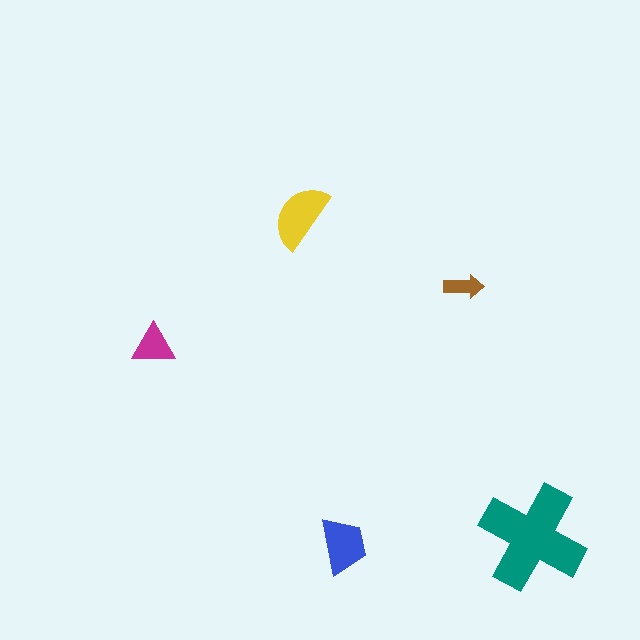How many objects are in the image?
There are 5 objects in the image.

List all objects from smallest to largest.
The brown arrow, the magenta triangle, the blue trapezoid, the yellow semicircle, the teal cross.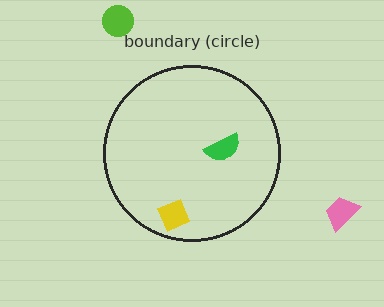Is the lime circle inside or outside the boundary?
Outside.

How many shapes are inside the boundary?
2 inside, 2 outside.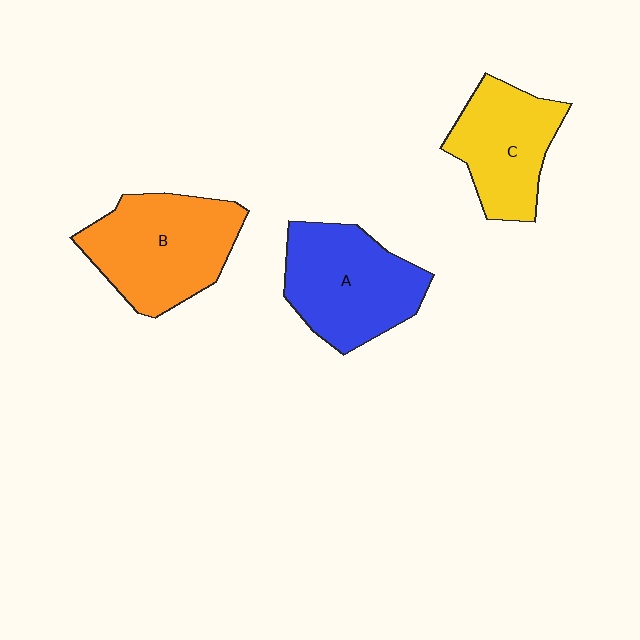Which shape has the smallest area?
Shape C (yellow).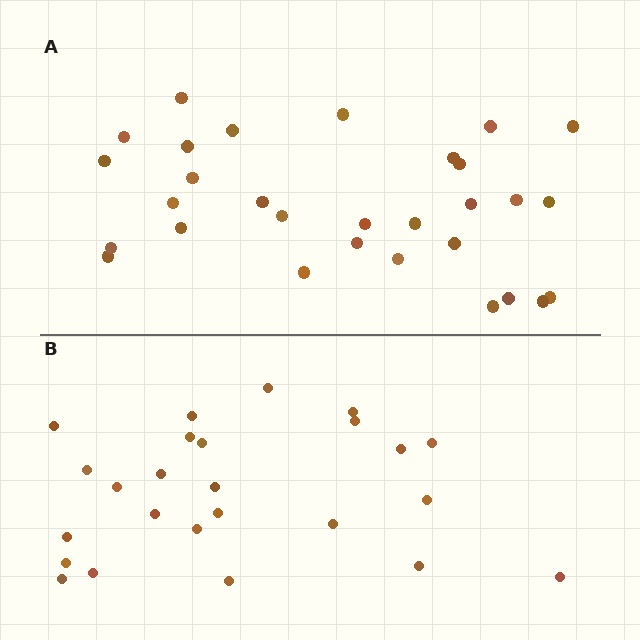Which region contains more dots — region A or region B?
Region A (the top region) has more dots.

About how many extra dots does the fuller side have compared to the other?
Region A has about 5 more dots than region B.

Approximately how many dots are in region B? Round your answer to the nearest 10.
About 20 dots. (The exact count is 25, which rounds to 20.)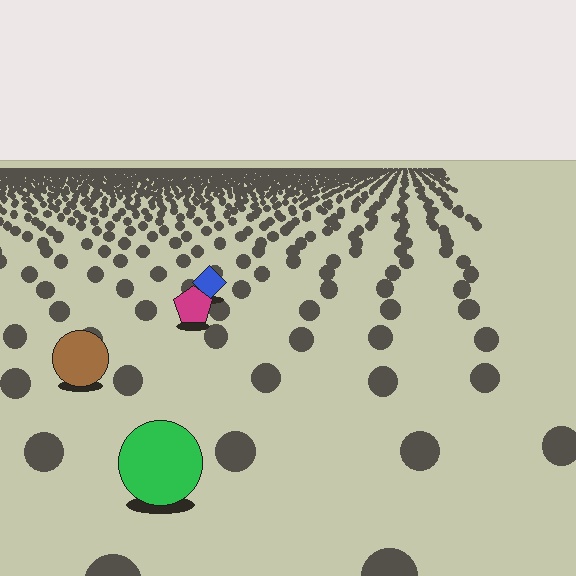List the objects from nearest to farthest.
From nearest to farthest: the green circle, the brown circle, the magenta pentagon, the blue diamond.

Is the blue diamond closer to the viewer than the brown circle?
No. The brown circle is closer — you can tell from the texture gradient: the ground texture is coarser near it.